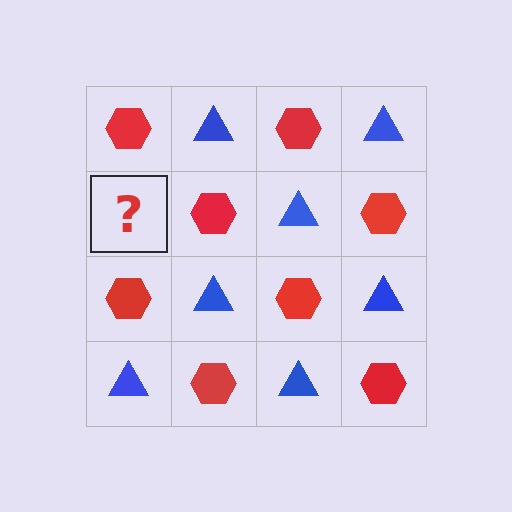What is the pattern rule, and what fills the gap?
The rule is that it alternates red hexagon and blue triangle in a checkerboard pattern. The gap should be filled with a blue triangle.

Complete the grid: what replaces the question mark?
The question mark should be replaced with a blue triangle.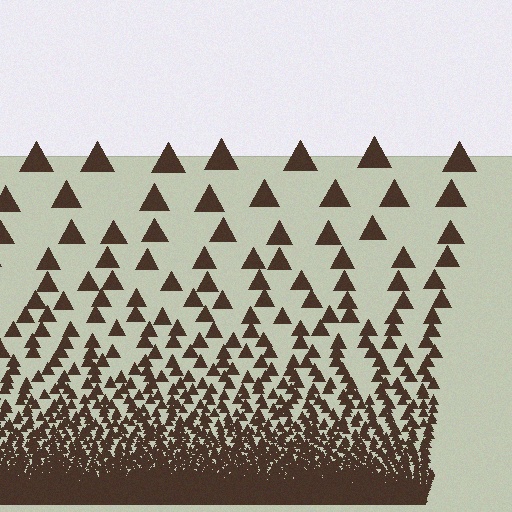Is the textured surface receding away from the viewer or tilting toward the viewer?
The surface appears to tilt toward the viewer. Texture elements get larger and sparser toward the top.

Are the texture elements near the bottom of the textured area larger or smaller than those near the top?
Smaller. The gradient is inverted — elements near the bottom are smaller and denser.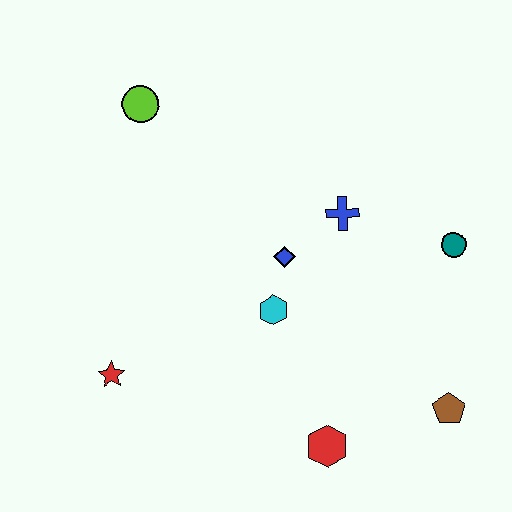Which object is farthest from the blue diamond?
The brown pentagon is farthest from the blue diamond.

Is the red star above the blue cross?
No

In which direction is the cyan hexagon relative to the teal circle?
The cyan hexagon is to the left of the teal circle.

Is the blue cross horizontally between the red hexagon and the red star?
No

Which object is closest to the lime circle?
The blue diamond is closest to the lime circle.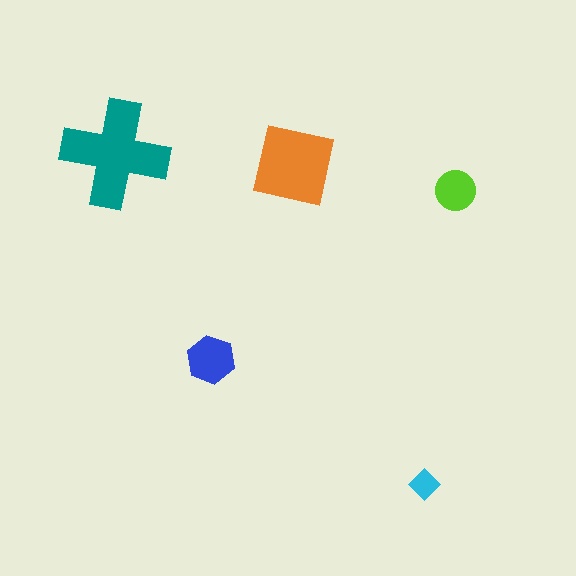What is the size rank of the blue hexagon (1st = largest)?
3rd.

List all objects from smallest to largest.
The cyan diamond, the lime circle, the blue hexagon, the orange square, the teal cross.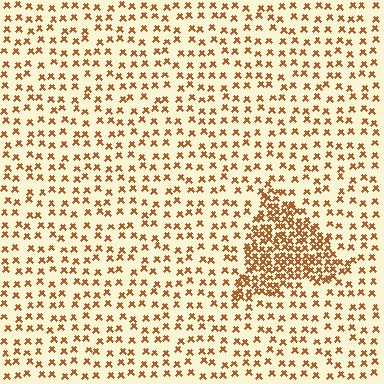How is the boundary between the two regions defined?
The boundary is defined by a change in element density (approximately 2.6x ratio). All elements are the same color, size, and shape.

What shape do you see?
I see a triangle.